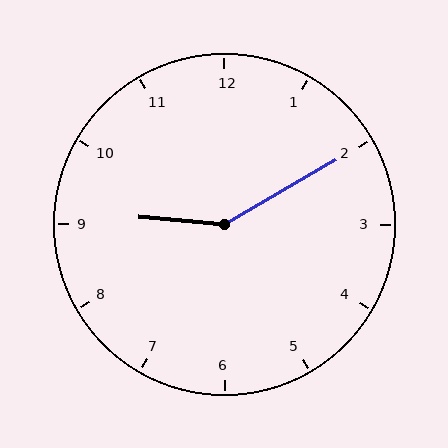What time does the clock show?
9:10.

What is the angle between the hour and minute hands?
Approximately 145 degrees.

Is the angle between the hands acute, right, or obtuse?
It is obtuse.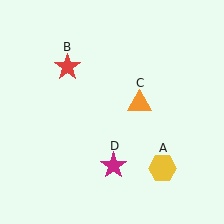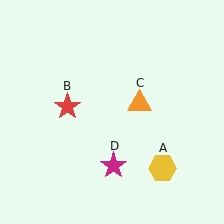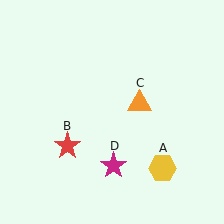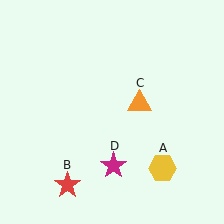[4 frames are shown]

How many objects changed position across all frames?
1 object changed position: red star (object B).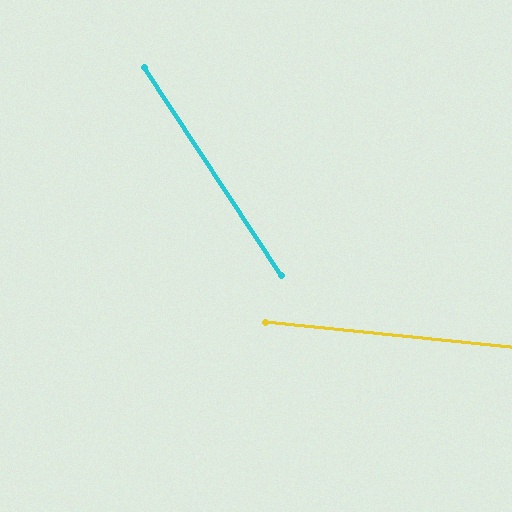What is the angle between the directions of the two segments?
Approximately 51 degrees.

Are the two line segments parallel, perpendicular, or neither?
Neither parallel nor perpendicular — they differ by about 51°.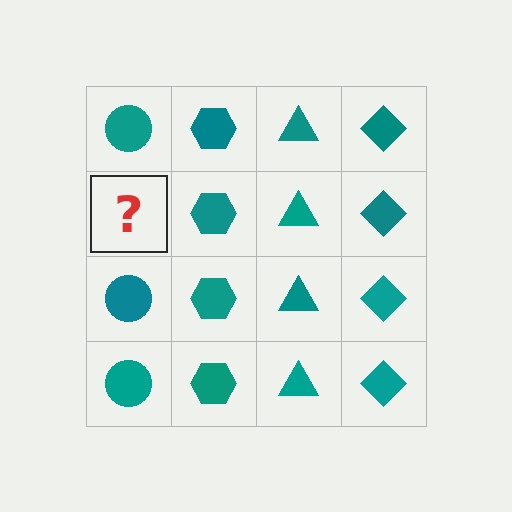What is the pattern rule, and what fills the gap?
The rule is that each column has a consistent shape. The gap should be filled with a teal circle.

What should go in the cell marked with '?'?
The missing cell should contain a teal circle.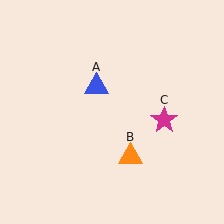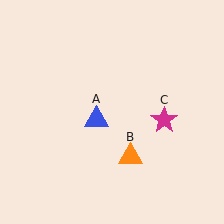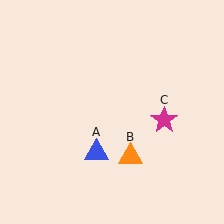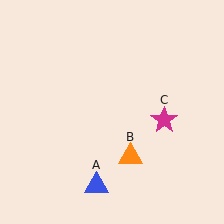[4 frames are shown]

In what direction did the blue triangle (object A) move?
The blue triangle (object A) moved down.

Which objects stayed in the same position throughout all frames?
Orange triangle (object B) and magenta star (object C) remained stationary.